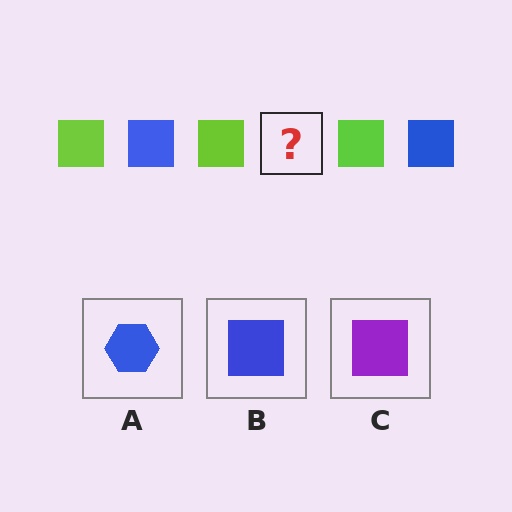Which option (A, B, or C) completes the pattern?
B.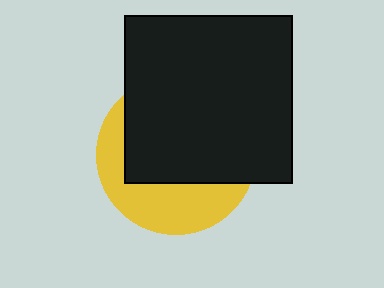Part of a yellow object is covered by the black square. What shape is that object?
It is a circle.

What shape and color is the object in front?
The object in front is a black square.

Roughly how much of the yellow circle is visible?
A small part of it is visible (roughly 37%).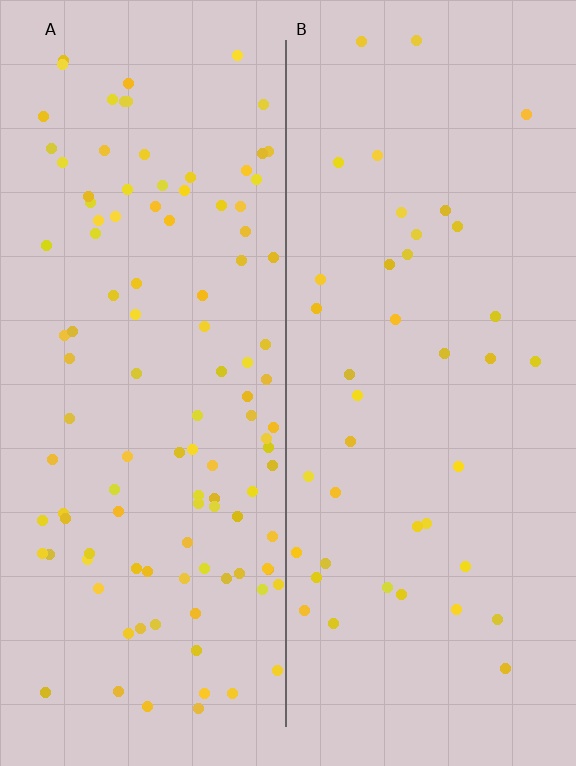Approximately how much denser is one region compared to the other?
Approximately 2.8× — region A over region B.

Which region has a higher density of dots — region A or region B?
A (the left).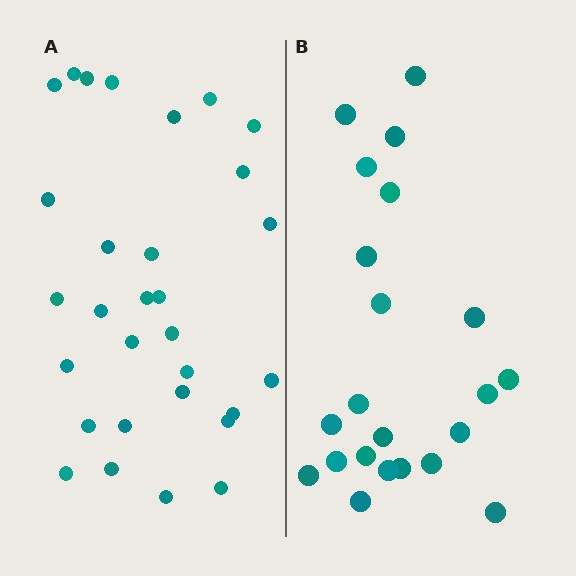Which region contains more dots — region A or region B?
Region A (the left region) has more dots.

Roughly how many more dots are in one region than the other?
Region A has roughly 8 or so more dots than region B.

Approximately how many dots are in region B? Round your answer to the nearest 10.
About 20 dots. (The exact count is 22, which rounds to 20.)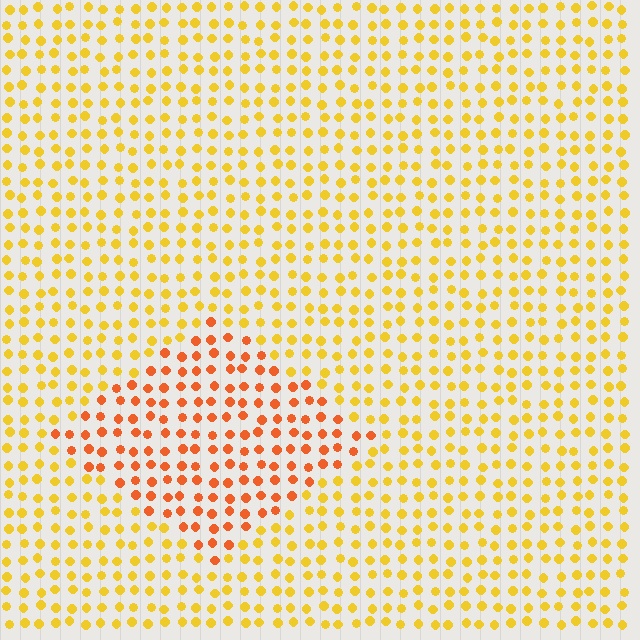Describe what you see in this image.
The image is filled with small yellow elements in a uniform arrangement. A diamond-shaped region is visible where the elements are tinted to a slightly different hue, forming a subtle color boundary.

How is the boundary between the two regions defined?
The boundary is defined purely by a slight shift in hue (about 33 degrees). Spacing, size, and orientation are identical on both sides.